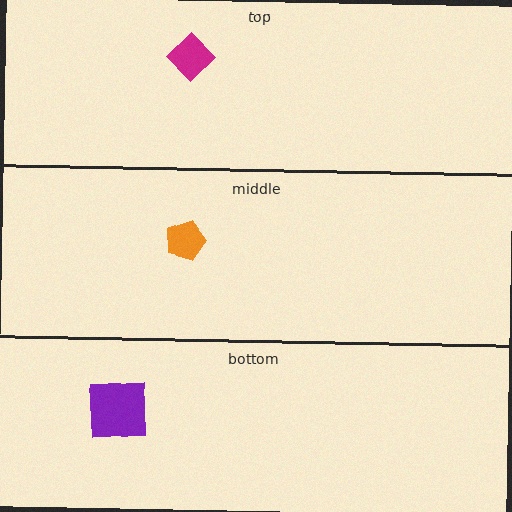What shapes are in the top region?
The magenta diamond.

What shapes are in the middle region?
The orange pentagon.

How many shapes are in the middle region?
1.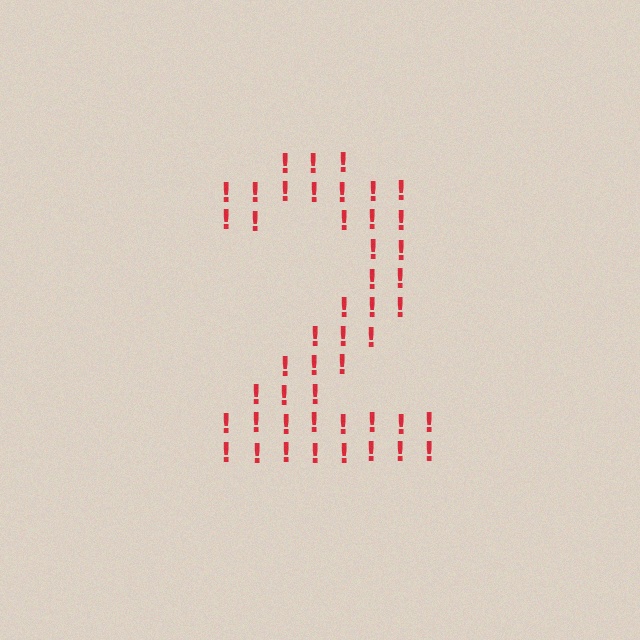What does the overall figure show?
The overall figure shows the digit 2.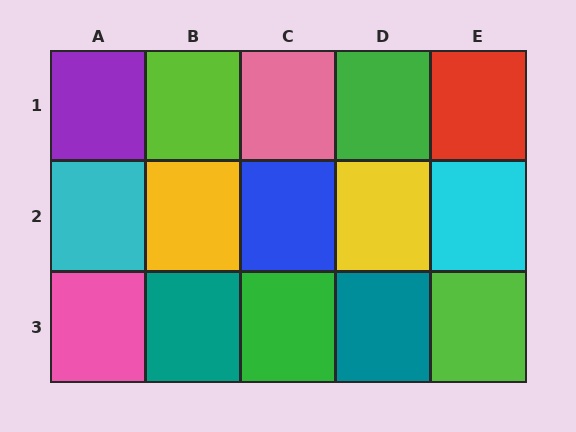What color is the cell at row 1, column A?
Purple.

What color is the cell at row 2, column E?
Cyan.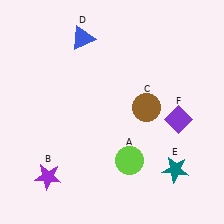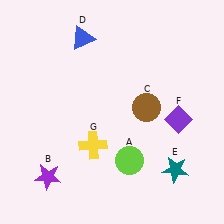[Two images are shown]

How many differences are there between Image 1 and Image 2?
There is 1 difference between the two images.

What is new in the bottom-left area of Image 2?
A yellow cross (G) was added in the bottom-left area of Image 2.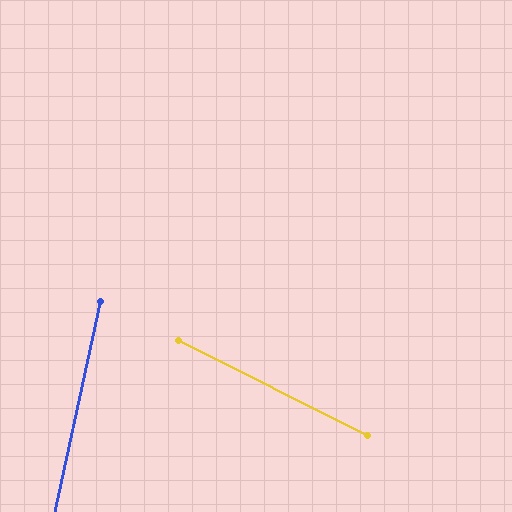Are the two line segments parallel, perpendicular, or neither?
Neither parallel nor perpendicular — they differ by about 76°.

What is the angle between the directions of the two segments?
Approximately 76 degrees.